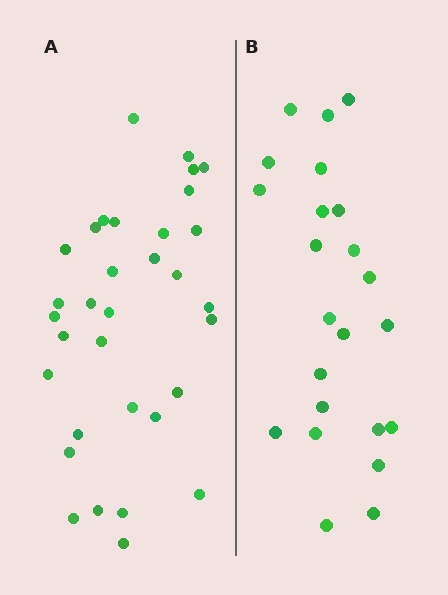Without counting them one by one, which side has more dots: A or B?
Region A (the left region) has more dots.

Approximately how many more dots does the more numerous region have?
Region A has roughly 10 or so more dots than region B.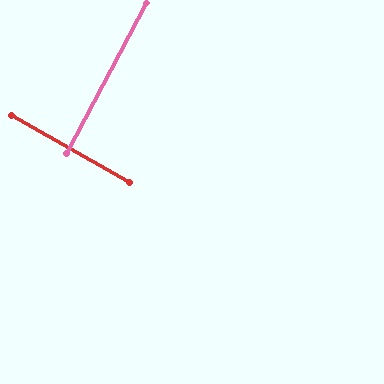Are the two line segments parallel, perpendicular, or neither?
Perpendicular — they meet at approximately 88°.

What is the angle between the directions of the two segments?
Approximately 88 degrees.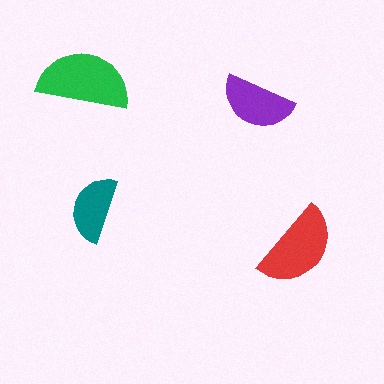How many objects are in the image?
There are 4 objects in the image.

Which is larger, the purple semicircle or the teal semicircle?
The purple one.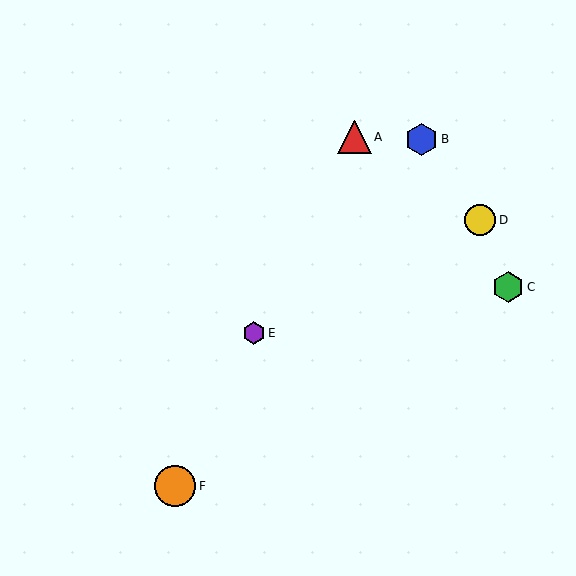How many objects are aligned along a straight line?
3 objects (A, E, F) are aligned along a straight line.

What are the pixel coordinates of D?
Object D is at (480, 220).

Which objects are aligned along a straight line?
Objects A, E, F are aligned along a straight line.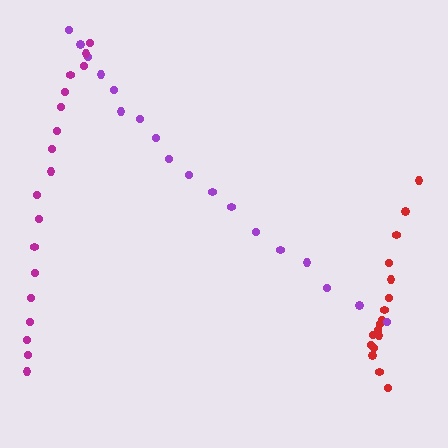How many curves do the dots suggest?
There are 3 distinct paths.